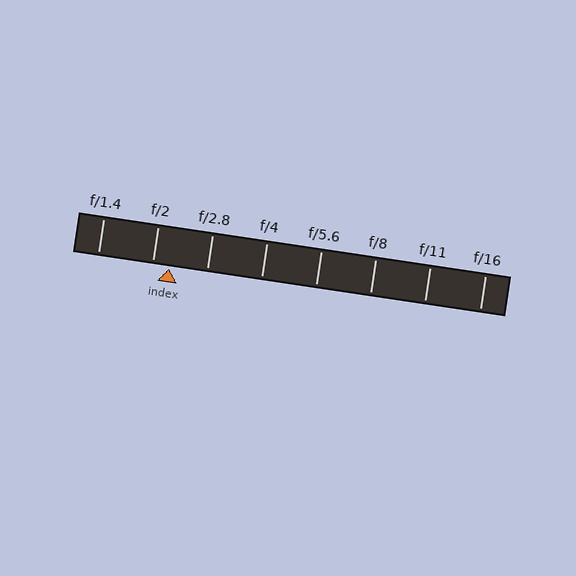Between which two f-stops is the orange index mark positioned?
The index mark is between f/2 and f/2.8.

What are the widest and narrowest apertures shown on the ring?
The widest aperture shown is f/1.4 and the narrowest is f/16.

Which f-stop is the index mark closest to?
The index mark is closest to f/2.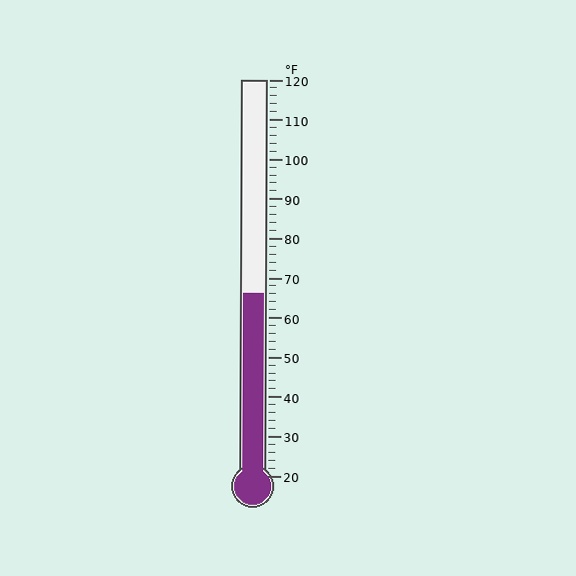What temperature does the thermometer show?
The thermometer shows approximately 66°F.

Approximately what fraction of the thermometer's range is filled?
The thermometer is filled to approximately 45% of its range.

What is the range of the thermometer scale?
The thermometer scale ranges from 20°F to 120°F.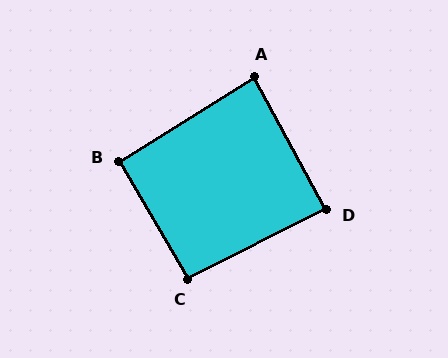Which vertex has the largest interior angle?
C, at approximately 94 degrees.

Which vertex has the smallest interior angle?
A, at approximately 86 degrees.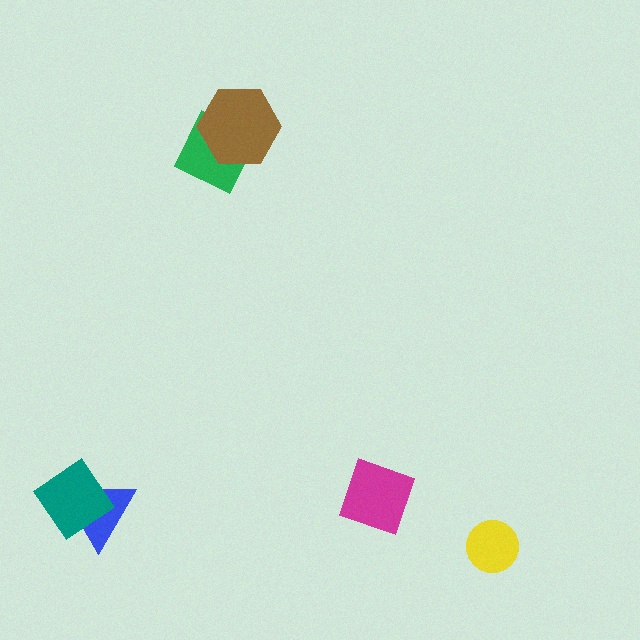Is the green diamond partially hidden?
Yes, it is partially covered by another shape.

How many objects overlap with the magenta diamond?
0 objects overlap with the magenta diamond.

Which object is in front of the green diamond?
The brown hexagon is in front of the green diamond.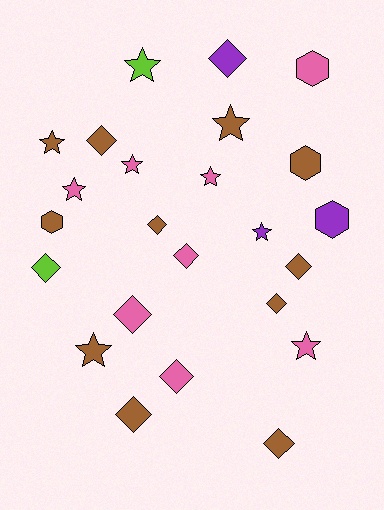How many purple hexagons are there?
There is 1 purple hexagon.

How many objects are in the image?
There are 24 objects.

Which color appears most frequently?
Brown, with 11 objects.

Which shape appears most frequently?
Diamond, with 11 objects.